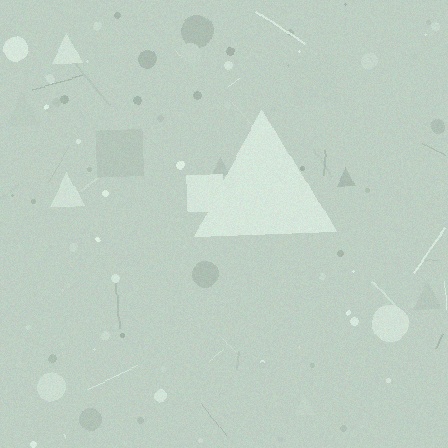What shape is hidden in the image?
A triangle is hidden in the image.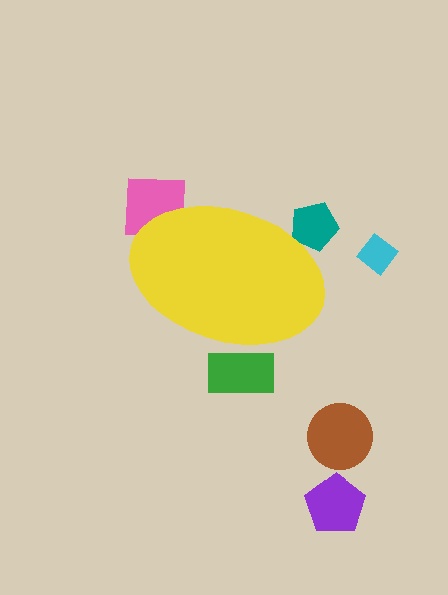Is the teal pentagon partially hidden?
Yes, the teal pentagon is partially hidden behind the yellow ellipse.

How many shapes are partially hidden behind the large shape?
3 shapes are partially hidden.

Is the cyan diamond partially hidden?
No, the cyan diamond is fully visible.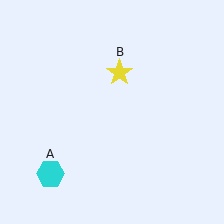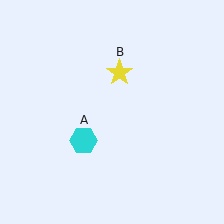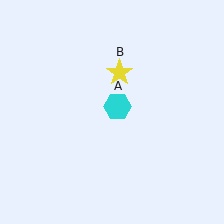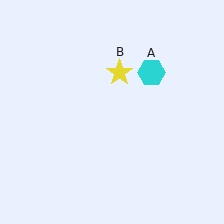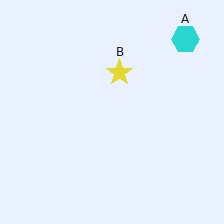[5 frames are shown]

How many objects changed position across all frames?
1 object changed position: cyan hexagon (object A).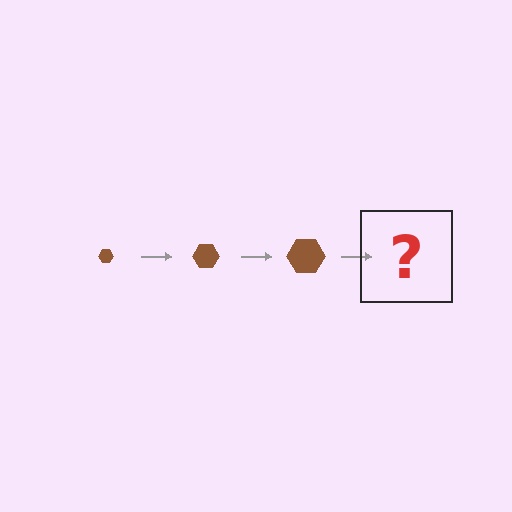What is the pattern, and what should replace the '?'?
The pattern is that the hexagon gets progressively larger each step. The '?' should be a brown hexagon, larger than the previous one.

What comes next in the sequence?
The next element should be a brown hexagon, larger than the previous one.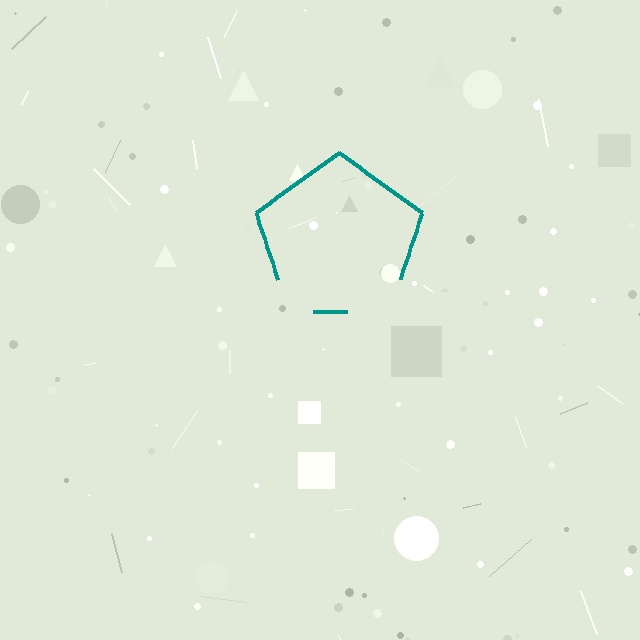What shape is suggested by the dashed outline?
The dashed outline suggests a pentagon.